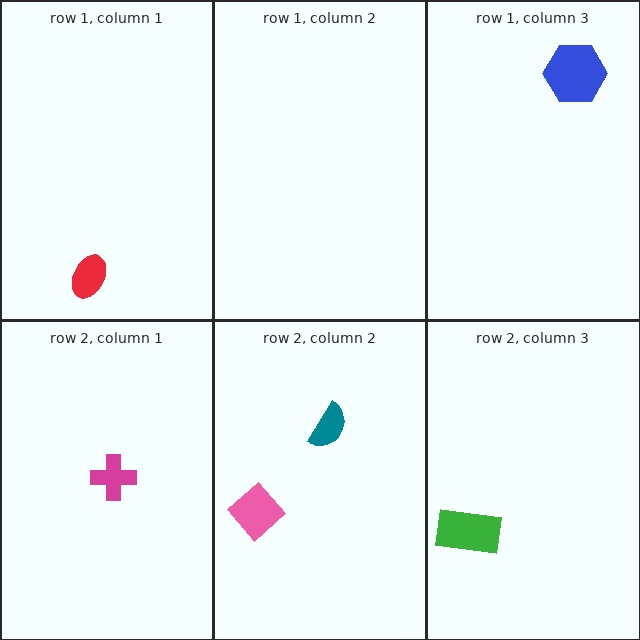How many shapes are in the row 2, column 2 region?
2.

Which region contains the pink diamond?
The row 2, column 2 region.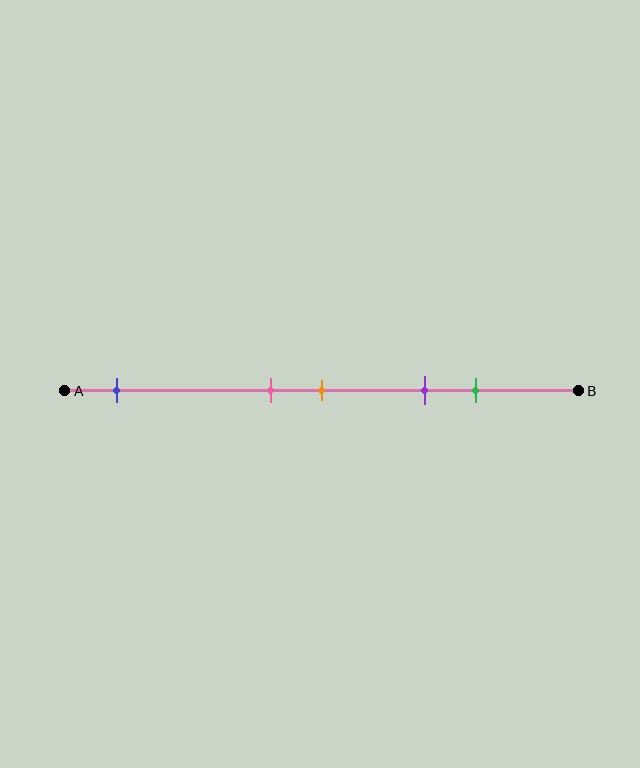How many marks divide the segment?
There are 5 marks dividing the segment.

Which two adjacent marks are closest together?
The pink and orange marks are the closest adjacent pair.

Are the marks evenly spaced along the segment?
No, the marks are not evenly spaced.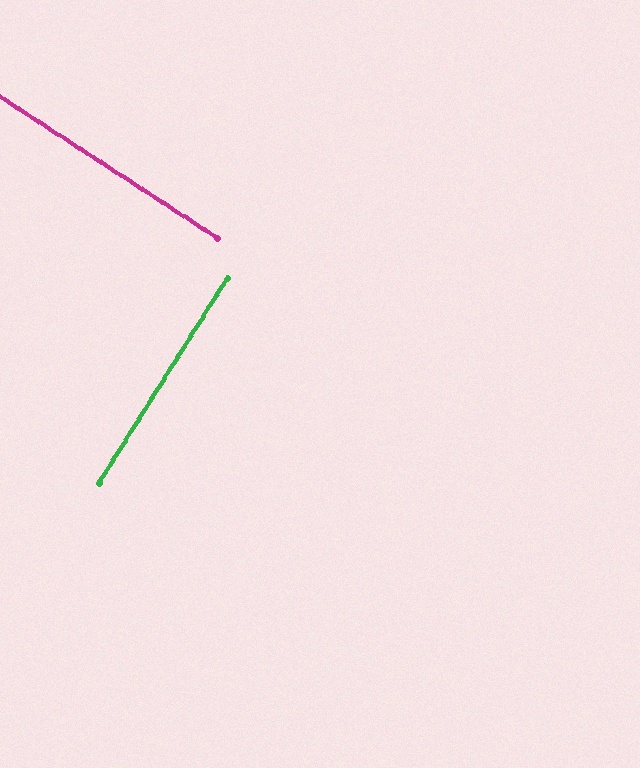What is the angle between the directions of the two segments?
Approximately 89 degrees.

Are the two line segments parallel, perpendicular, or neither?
Perpendicular — they meet at approximately 89°.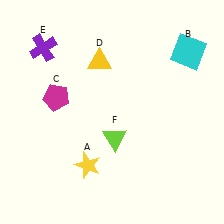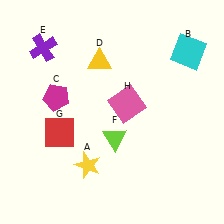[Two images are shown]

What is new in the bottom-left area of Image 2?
A red square (G) was added in the bottom-left area of Image 2.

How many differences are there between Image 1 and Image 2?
There are 2 differences between the two images.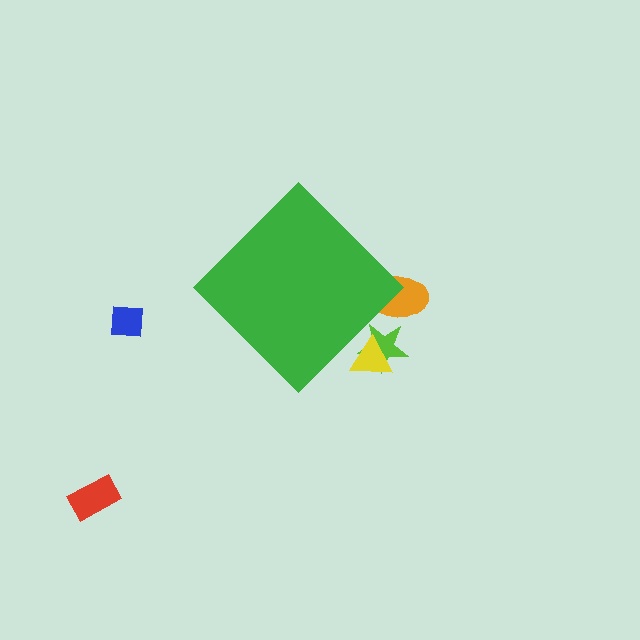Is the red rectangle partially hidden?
No, the red rectangle is fully visible.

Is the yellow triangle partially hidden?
Yes, the yellow triangle is partially hidden behind the green diamond.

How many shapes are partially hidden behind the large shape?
3 shapes are partially hidden.